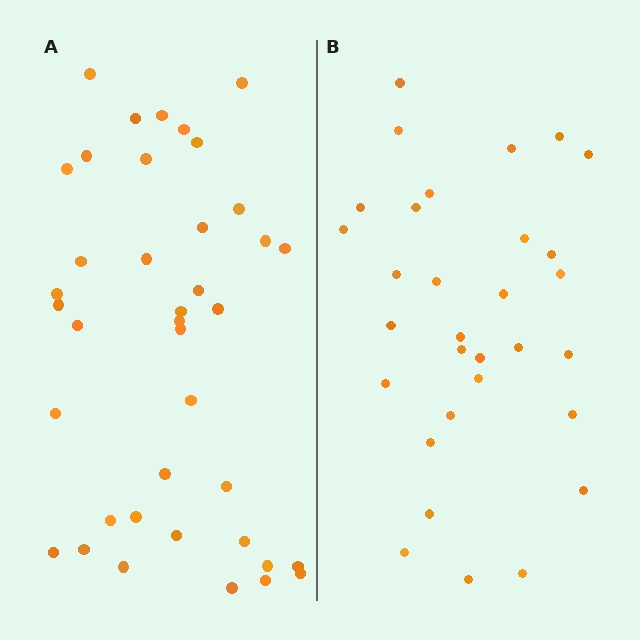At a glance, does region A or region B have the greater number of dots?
Region A (the left region) has more dots.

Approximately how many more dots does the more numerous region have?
Region A has roughly 8 or so more dots than region B.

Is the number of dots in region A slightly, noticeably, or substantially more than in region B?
Region A has noticeably more, but not dramatically so. The ratio is roughly 1.3 to 1.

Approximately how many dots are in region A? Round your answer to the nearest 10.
About 40 dots. (The exact count is 39, which rounds to 40.)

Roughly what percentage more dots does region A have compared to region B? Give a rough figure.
About 25% more.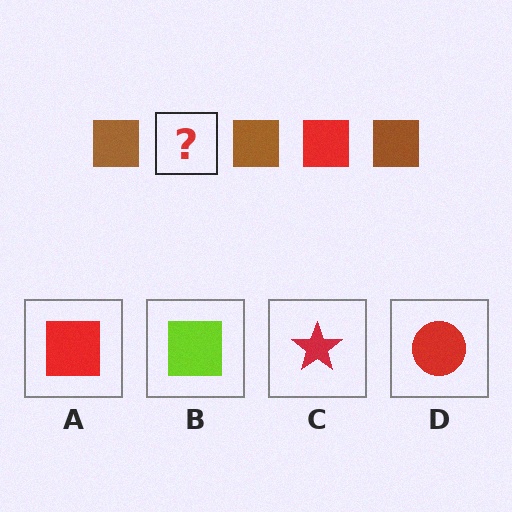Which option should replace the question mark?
Option A.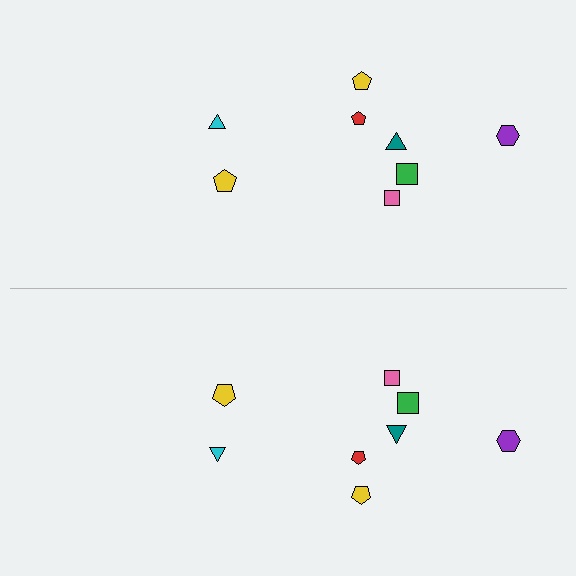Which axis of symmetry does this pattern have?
The pattern has a horizontal axis of symmetry running through the center of the image.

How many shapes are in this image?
There are 16 shapes in this image.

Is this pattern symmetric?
Yes, this pattern has bilateral (reflection) symmetry.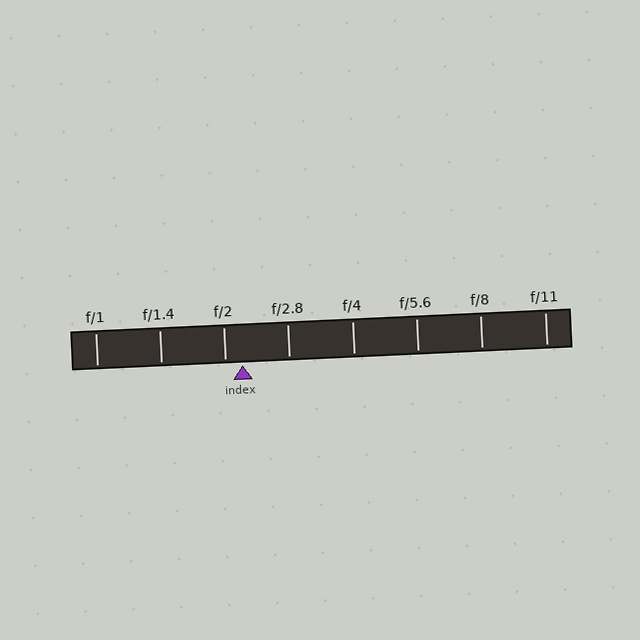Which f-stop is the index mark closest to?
The index mark is closest to f/2.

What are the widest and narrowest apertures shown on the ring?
The widest aperture shown is f/1 and the narrowest is f/11.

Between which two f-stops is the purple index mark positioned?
The index mark is between f/2 and f/2.8.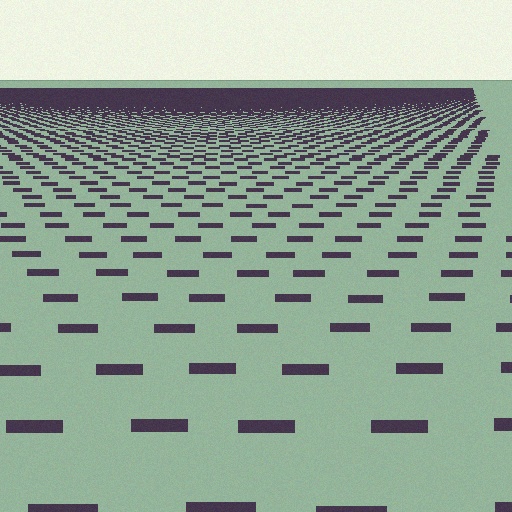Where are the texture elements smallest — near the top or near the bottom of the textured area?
Near the top.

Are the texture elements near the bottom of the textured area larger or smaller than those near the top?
Larger. Near the bottom, elements are closer to the viewer and appear at a bigger on-screen size.